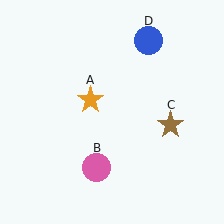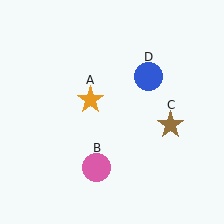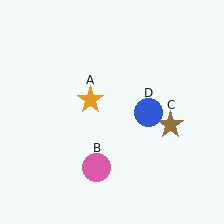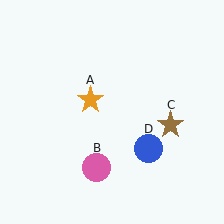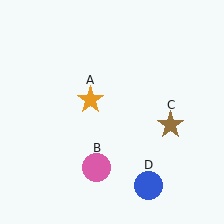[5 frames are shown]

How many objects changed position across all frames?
1 object changed position: blue circle (object D).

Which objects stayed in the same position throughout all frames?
Orange star (object A) and pink circle (object B) and brown star (object C) remained stationary.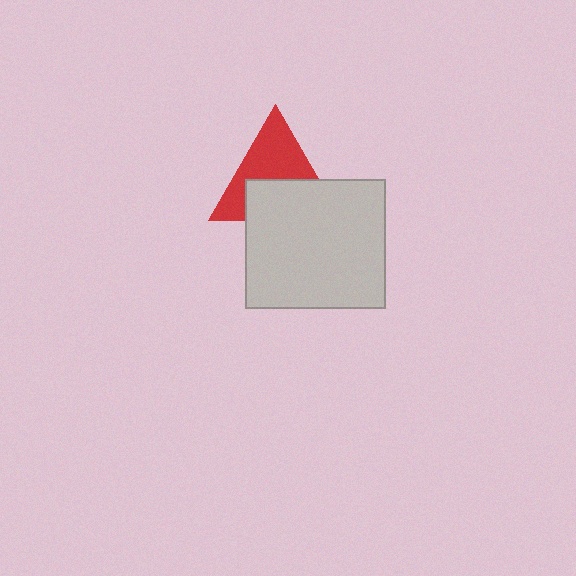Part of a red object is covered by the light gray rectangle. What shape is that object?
It is a triangle.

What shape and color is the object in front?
The object in front is a light gray rectangle.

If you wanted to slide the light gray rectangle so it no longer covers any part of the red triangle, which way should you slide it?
Slide it down — that is the most direct way to separate the two shapes.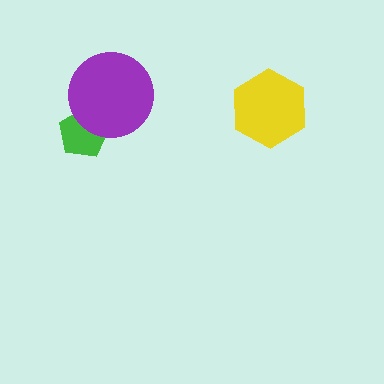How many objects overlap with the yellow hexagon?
0 objects overlap with the yellow hexagon.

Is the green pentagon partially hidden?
Yes, it is partially covered by another shape.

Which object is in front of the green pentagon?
The purple circle is in front of the green pentagon.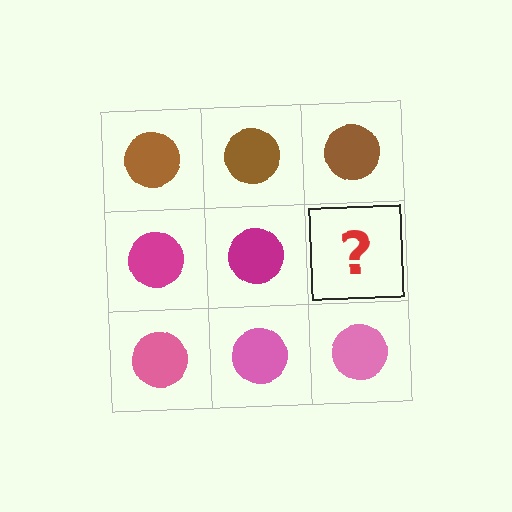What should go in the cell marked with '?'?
The missing cell should contain a magenta circle.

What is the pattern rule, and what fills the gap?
The rule is that each row has a consistent color. The gap should be filled with a magenta circle.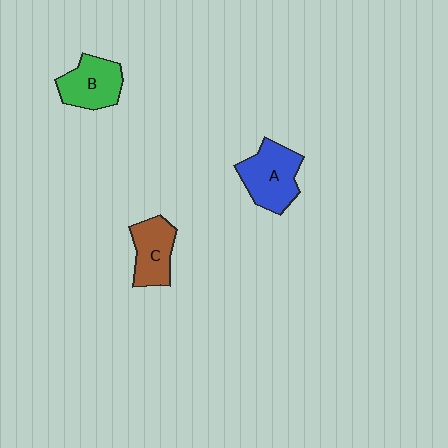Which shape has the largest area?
Shape A (blue).